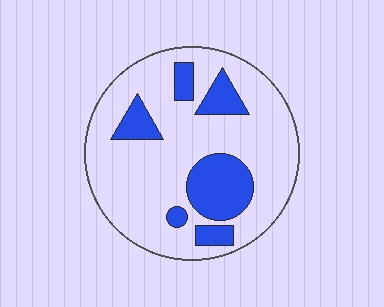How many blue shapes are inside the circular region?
6.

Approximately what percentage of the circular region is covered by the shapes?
Approximately 25%.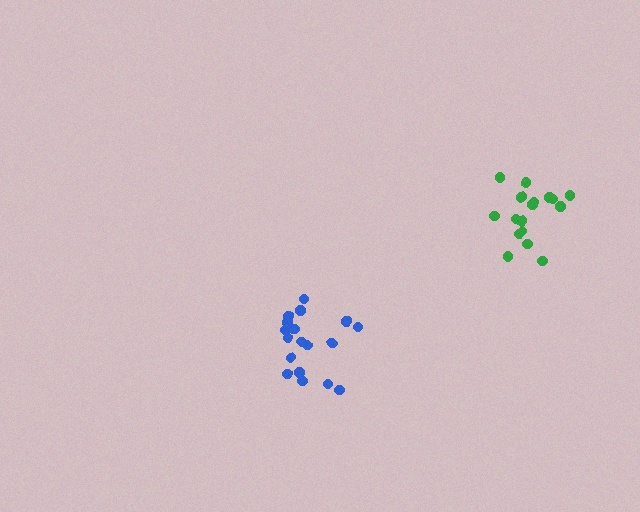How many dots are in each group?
Group 1: 18 dots, Group 2: 17 dots (35 total).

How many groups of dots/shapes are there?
There are 2 groups.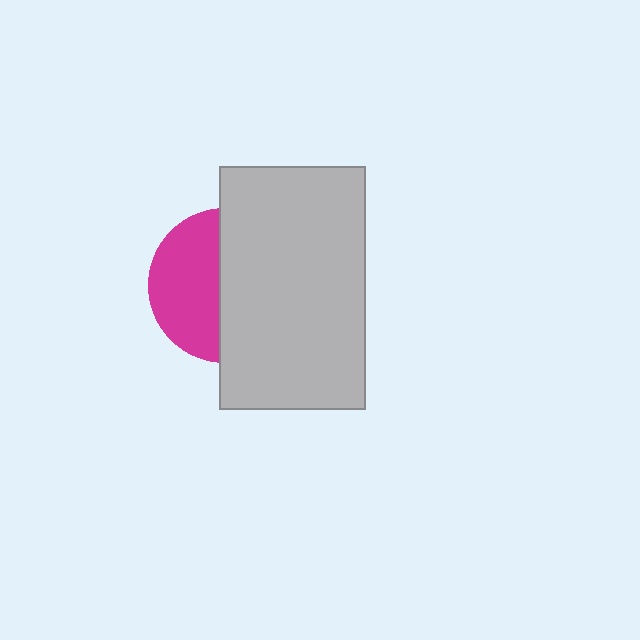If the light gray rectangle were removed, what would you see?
You would see the complete magenta circle.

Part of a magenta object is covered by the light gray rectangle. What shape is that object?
It is a circle.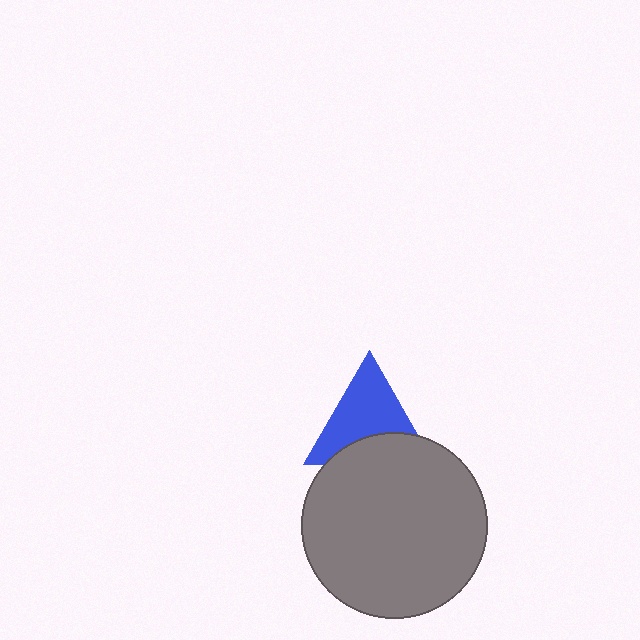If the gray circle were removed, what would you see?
You would see the complete blue triangle.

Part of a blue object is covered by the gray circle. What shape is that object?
It is a triangle.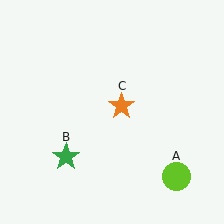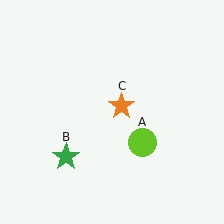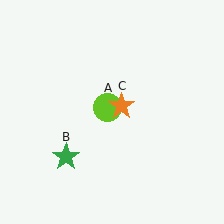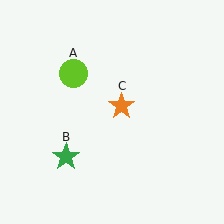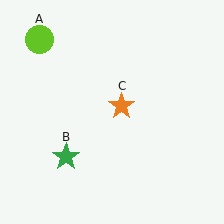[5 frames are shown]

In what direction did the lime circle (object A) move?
The lime circle (object A) moved up and to the left.